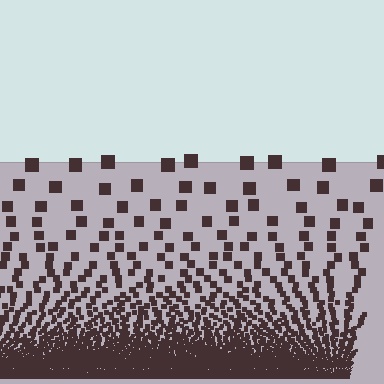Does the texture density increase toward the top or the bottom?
Density increases toward the bottom.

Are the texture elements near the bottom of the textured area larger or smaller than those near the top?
Smaller. The gradient is inverted — elements near the bottom are smaller and denser.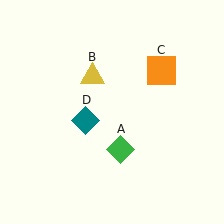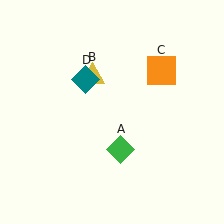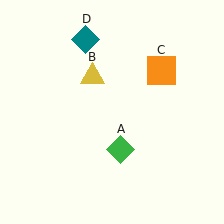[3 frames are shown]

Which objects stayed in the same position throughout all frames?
Green diamond (object A) and yellow triangle (object B) and orange square (object C) remained stationary.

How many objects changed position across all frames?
1 object changed position: teal diamond (object D).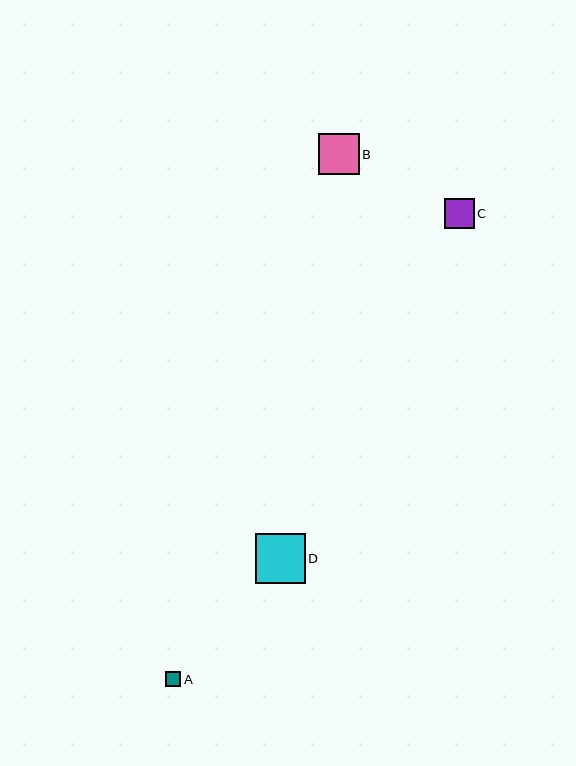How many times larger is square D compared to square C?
Square D is approximately 1.7 times the size of square C.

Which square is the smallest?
Square A is the smallest with a size of approximately 15 pixels.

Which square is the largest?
Square D is the largest with a size of approximately 49 pixels.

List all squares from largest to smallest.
From largest to smallest: D, B, C, A.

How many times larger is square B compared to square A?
Square B is approximately 2.6 times the size of square A.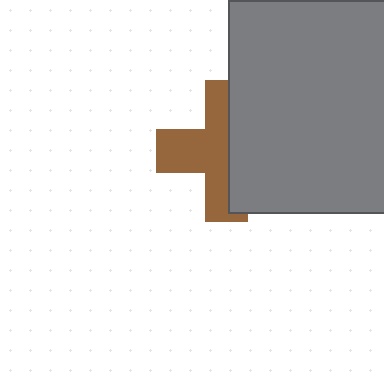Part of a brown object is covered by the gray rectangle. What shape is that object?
It is a cross.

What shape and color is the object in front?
The object in front is a gray rectangle.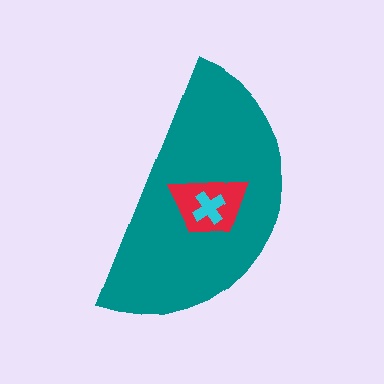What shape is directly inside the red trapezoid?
The cyan cross.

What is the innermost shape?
The cyan cross.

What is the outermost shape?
The teal semicircle.